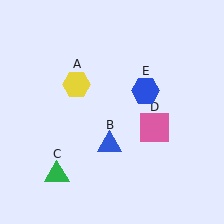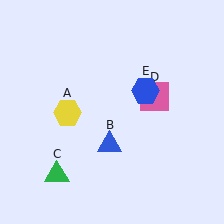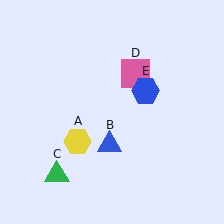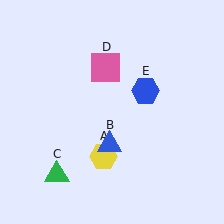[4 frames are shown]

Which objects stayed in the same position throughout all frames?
Blue triangle (object B) and green triangle (object C) and blue hexagon (object E) remained stationary.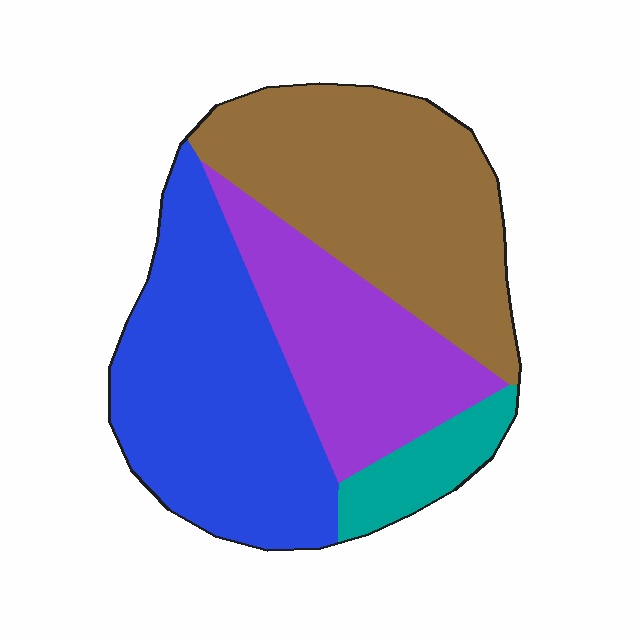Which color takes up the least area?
Teal, at roughly 10%.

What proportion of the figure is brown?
Brown takes up about one third (1/3) of the figure.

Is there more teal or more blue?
Blue.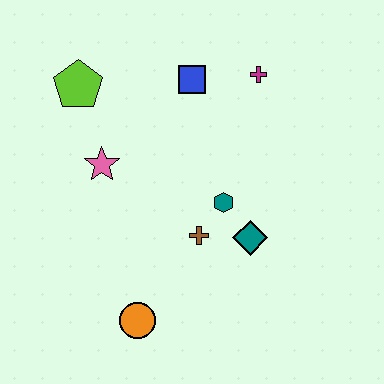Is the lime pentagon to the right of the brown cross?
No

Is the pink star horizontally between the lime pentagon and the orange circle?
Yes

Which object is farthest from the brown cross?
The lime pentagon is farthest from the brown cross.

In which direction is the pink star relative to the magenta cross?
The pink star is to the left of the magenta cross.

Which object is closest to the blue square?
The magenta cross is closest to the blue square.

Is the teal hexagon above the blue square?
No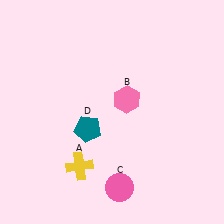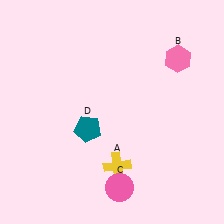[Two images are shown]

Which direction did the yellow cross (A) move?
The yellow cross (A) moved right.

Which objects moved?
The objects that moved are: the yellow cross (A), the pink hexagon (B).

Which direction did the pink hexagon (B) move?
The pink hexagon (B) moved right.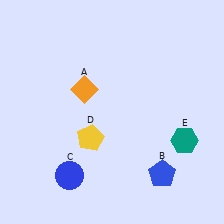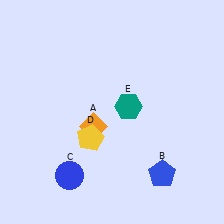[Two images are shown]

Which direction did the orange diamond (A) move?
The orange diamond (A) moved down.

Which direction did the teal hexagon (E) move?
The teal hexagon (E) moved left.